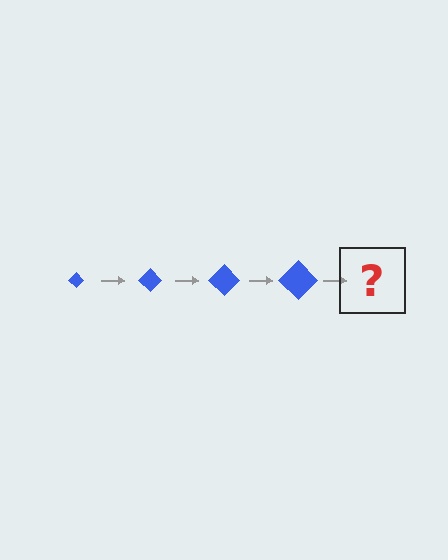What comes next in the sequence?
The next element should be a blue diamond, larger than the previous one.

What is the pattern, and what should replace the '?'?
The pattern is that the diamond gets progressively larger each step. The '?' should be a blue diamond, larger than the previous one.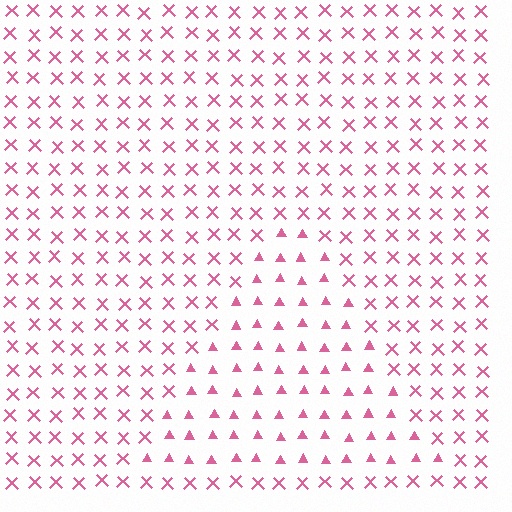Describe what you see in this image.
The image is filled with small pink elements arranged in a uniform grid. A triangle-shaped region contains triangles, while the surrounding area contains X marks. The boundary is defined purely by the change in element shape.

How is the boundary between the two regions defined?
The boundary is defined by a change in element shape: triangles inside vs. X marks outside. All elements share the same color and spacing.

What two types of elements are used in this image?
The image uses triangles inside the triangle region and X marks outside it.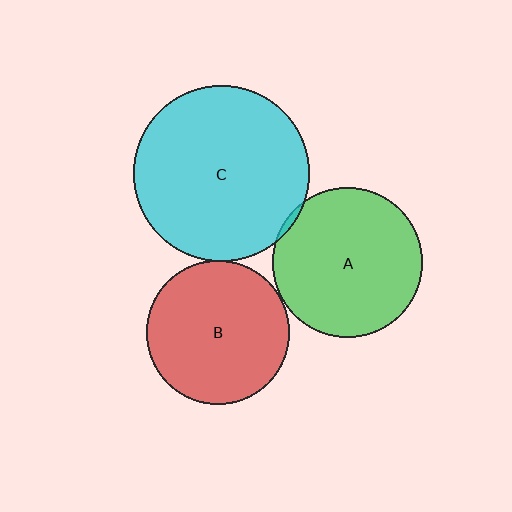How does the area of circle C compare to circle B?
Approximately 1.5 times.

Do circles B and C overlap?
Yes.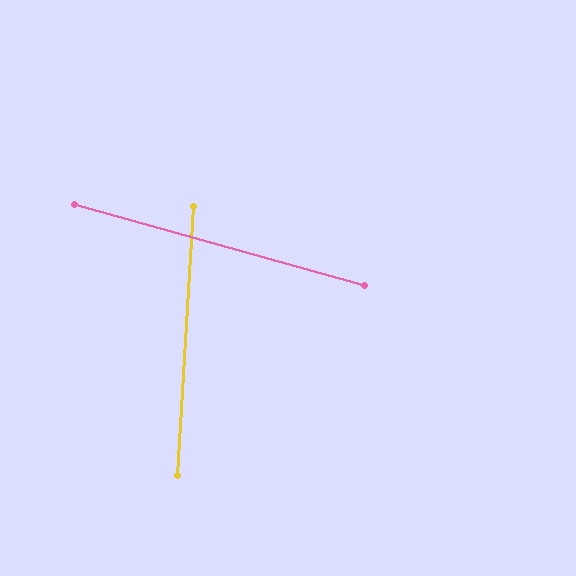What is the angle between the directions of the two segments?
Approximately 78 degrees.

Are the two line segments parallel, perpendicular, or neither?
Neither parallel nor perpendicular — they differ by about 78°.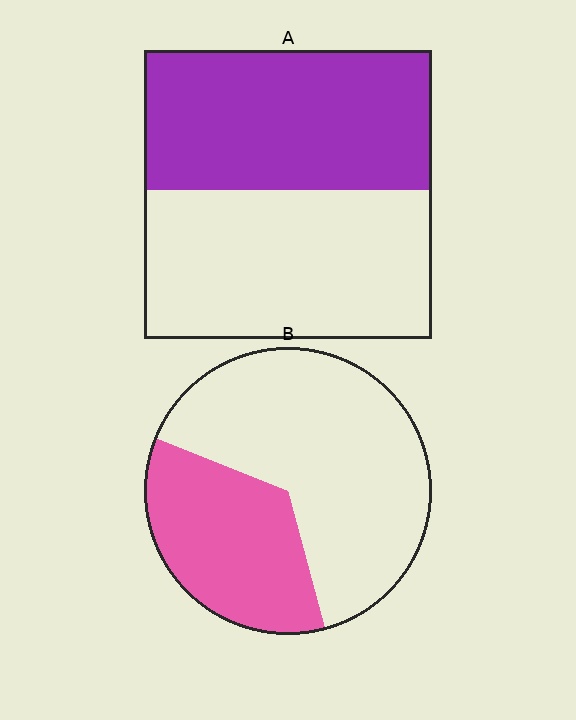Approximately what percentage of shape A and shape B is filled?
A is approximately 50% and B is approximately 35%.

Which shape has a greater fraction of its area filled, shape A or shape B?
Shape A.